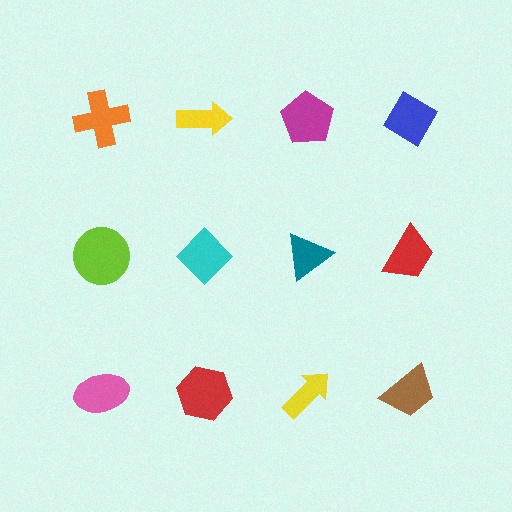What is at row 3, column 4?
A brown trapezoid.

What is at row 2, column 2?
A cyan diamond.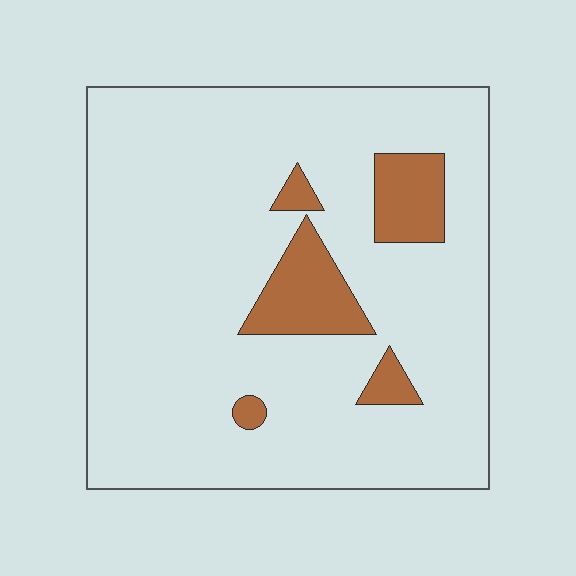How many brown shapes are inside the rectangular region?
5.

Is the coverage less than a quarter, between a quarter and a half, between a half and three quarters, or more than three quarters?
Less than a quarter.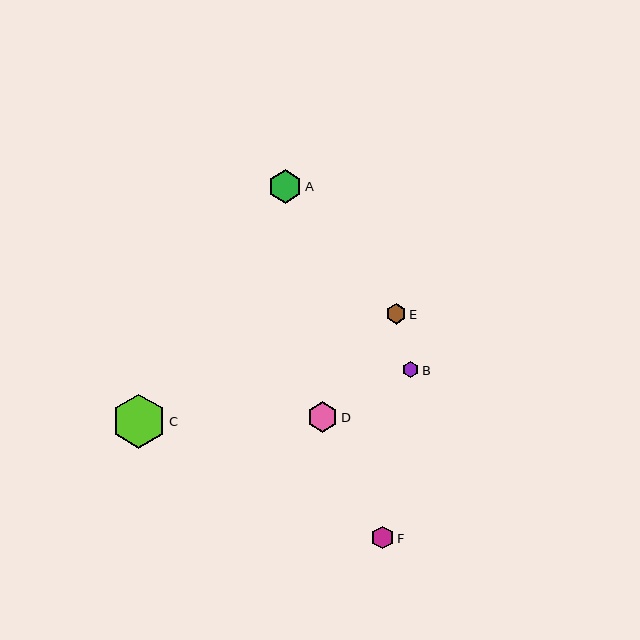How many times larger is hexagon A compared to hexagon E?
Hexagon A is approximately 1.6 times the size of hexagon E.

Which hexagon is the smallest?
Hexagon B is the smallest with a size of approximately 16 pixels.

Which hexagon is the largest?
Hexagon C is the largest with a size of approximately 54 pixels.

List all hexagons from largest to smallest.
From largest to smallest: C, A, D, F, E, B.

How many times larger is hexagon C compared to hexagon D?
Hexagon C is approximately 1.7 times the size of hexagon D.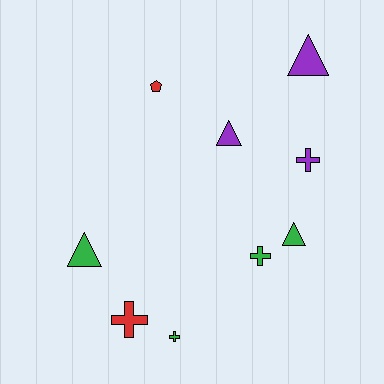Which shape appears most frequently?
Cross, with 4 objects.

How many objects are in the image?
There are 9 objects.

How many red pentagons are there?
There is 1 red pentagon.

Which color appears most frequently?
Green, with 4 objects.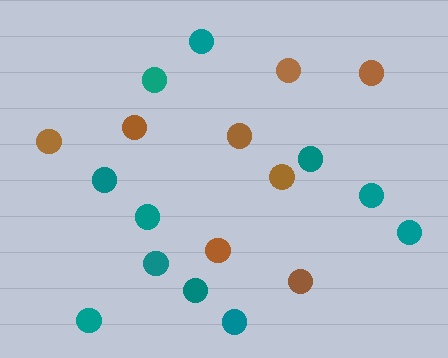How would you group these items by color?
There are 2 groups: one group of brown circles (8) and one group of teal circles (11).